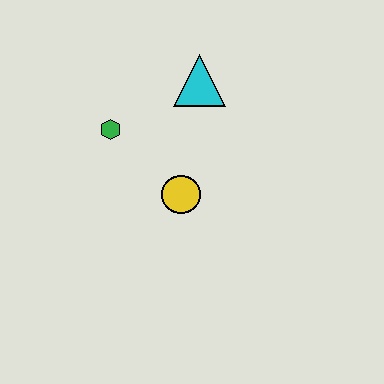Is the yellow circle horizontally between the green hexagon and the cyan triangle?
Yes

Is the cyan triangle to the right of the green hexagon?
Yes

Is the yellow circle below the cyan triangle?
Yes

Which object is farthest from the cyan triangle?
The yellow circle is farthest from the cyan triangle.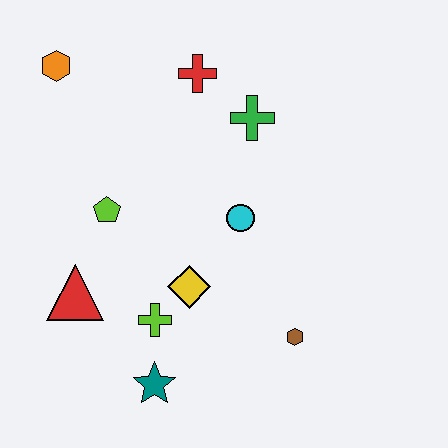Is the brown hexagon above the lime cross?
No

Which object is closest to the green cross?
The red cross is closest to the green cross.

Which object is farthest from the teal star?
The orange hexagon is farthest from the teal star.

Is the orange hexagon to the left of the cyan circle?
Yes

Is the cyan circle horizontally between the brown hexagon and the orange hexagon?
Yes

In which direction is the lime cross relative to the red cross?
The lime cross is below the red cross.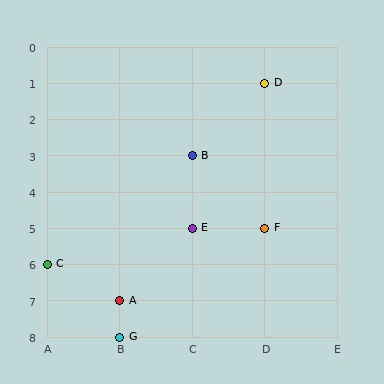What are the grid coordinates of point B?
Point B is at grid coordinates (C, 3).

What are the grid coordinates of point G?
Point G is at grid coordinates (B, 8).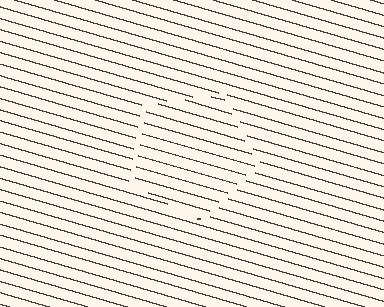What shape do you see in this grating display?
An illusory pentagon. The interior of the shape contains the same grating, shifted by half a period — the contour is defined by the phase discontinuity where line-ends from the inner and outer gratings abut.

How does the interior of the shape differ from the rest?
The interior of the shape contains the same grating, shifted by half a period — the contour is defined by the phase discontinuity where line-ends from the inner and outer gratings abut.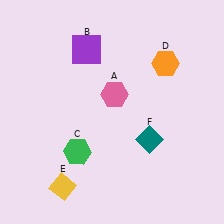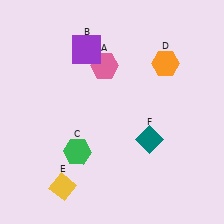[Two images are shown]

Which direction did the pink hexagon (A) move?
The pink hexagon (A) moved up.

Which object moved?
The pink hexagon (A) moved up.